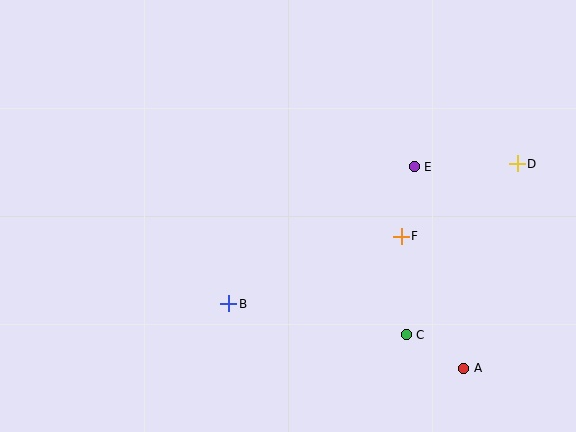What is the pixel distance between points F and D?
The distance between F and D is 137 pixels.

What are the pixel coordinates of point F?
Point F is at (401, 236).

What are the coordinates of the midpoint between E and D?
The midpoint between E and D is at (466, 165).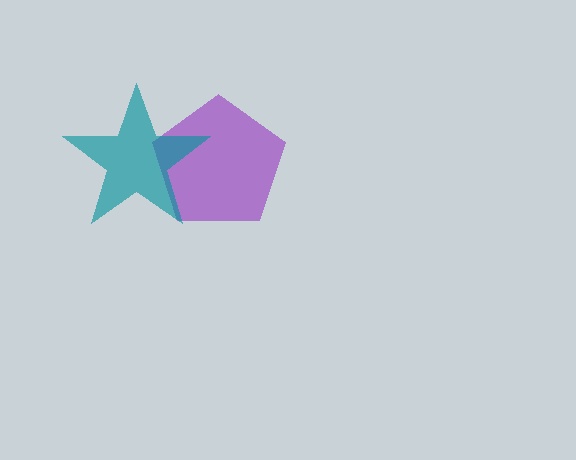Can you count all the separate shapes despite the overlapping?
Yes, there are 2 separate shapes.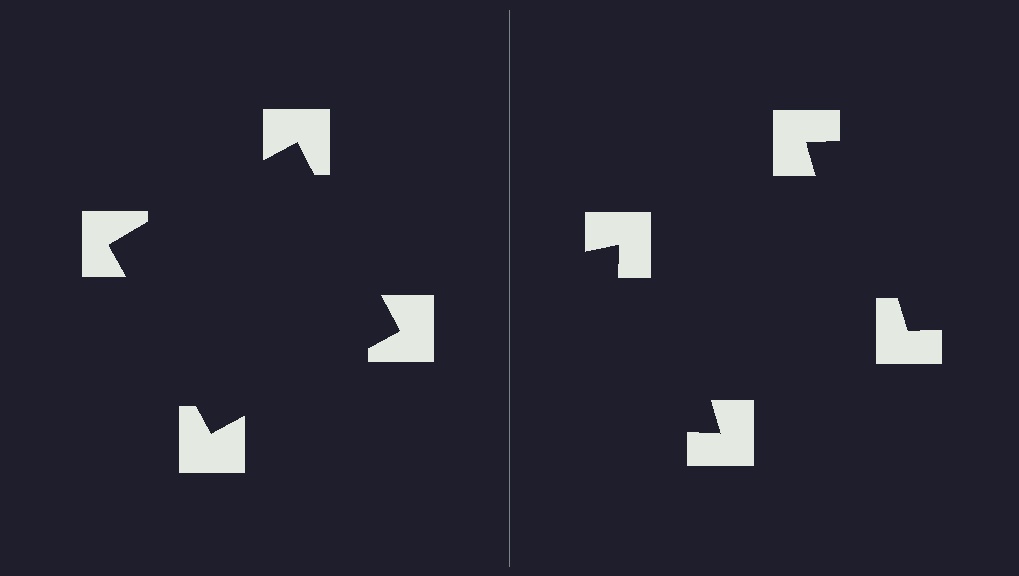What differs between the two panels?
The notched squares are positioned identically on both sides; only the wedge orientations differ. On the left they align to a square; on the right they are misaligned.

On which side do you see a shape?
An illusory square appears on the left side. On the right side the wedge cuts are rotated, so no coherent shape forms.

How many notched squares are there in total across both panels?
8 — 4 on each side.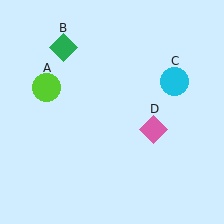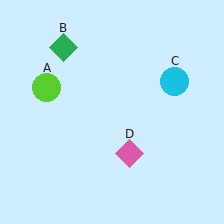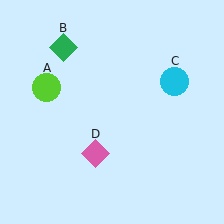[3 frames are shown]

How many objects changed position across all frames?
1 object changed position: pink diamond (object D).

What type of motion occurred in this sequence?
The pink diamond (object D) rotated clockwise around the center of the scene.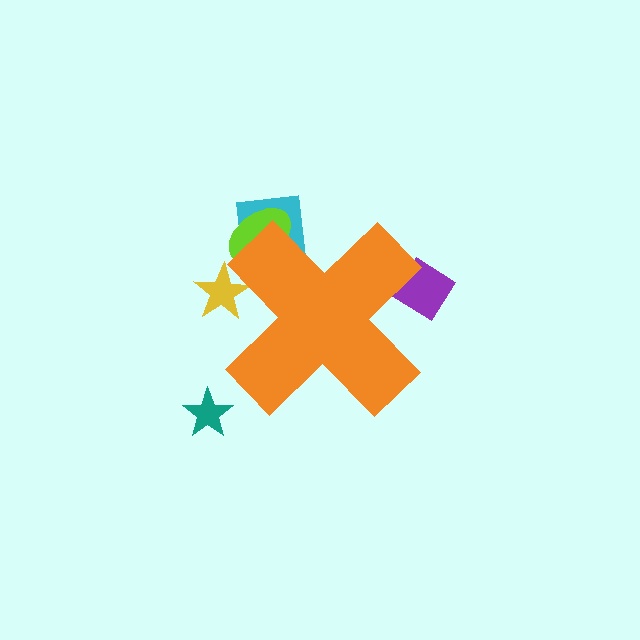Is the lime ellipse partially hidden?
Yes, the lime ellipse is partially hidden behind the orange cross.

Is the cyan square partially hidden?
Yes, the cyan square is partially hidden behind the orange cross.